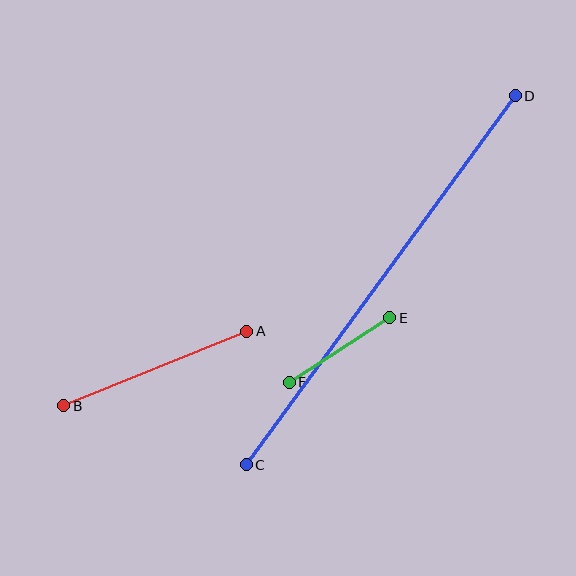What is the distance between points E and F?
The distance is approximately 120 pixels.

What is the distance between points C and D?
The distance is approximately 456 pixels.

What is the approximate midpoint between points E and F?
The midpoint is at approximately (340, 350) pixels.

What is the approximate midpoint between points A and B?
The midpoint is at approximately (155, 369) pixels.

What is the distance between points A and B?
The distance is approximately 198 pixels.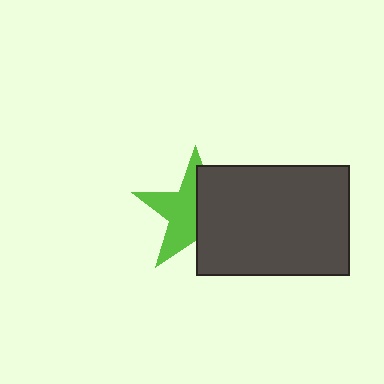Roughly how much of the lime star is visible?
About half of it is visible (roughly 52%).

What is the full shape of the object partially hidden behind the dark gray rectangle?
The partially hidden object is a lime star.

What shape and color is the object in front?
The object in front is a dark gray rectangle.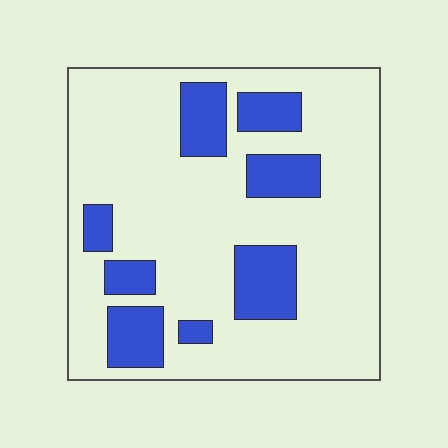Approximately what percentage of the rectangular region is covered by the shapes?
Approximately 20%.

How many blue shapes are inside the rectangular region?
8.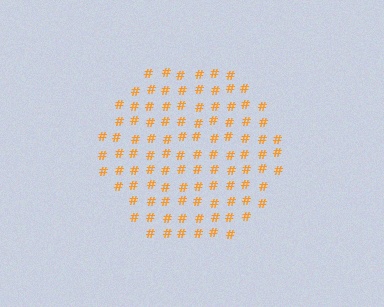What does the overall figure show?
The overall figure shows a hexagon.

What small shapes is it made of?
It is made of small hash symbols.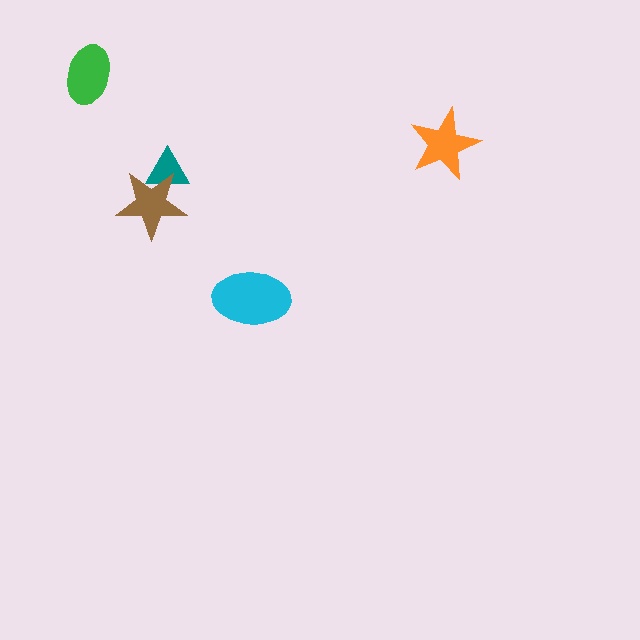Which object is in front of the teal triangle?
The brown star is in front of the teal triangle.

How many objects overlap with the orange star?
0 objects overlap with the orange star.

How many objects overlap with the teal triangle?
1 object overlaps with the teal triangle.